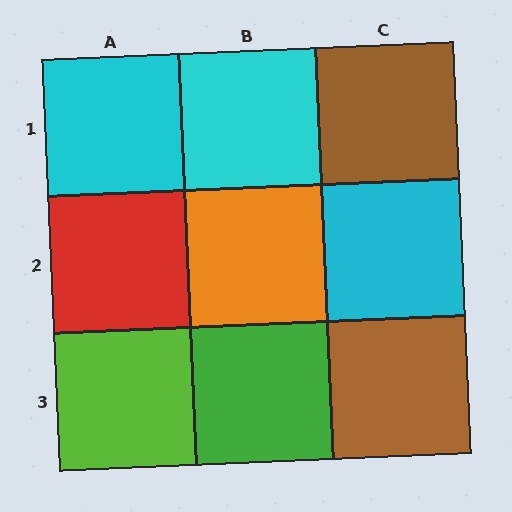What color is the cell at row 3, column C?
Brown.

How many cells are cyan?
3 cells are cyan.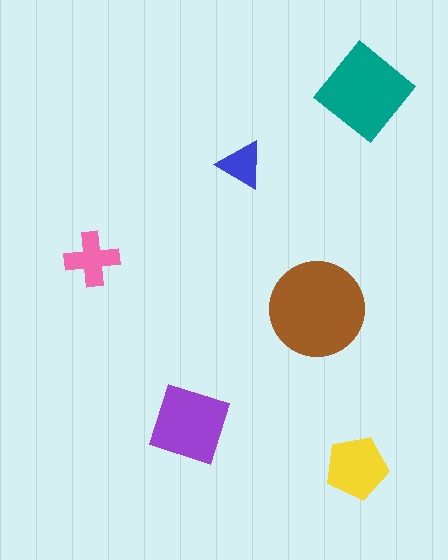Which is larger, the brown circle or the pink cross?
The brown circle.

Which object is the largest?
The brown circle.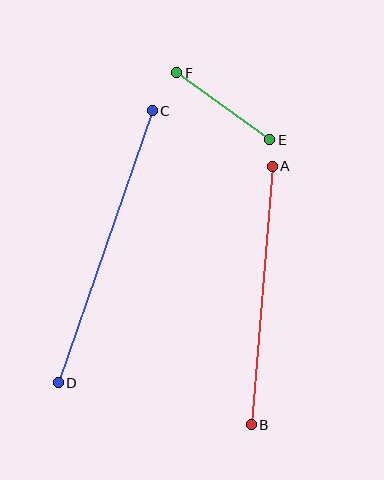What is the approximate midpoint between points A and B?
The midpoint is at approximately (262, 296) pixels.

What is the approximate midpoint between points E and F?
The midpoint is at approximately (223, 106) pixels.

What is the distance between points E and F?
The distance is approximately 114 pixels.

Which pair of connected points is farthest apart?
Points C and D are farthest apart.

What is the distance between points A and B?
The distance is approximately 259 pixels.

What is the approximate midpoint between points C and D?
The midpoint is at approximately (105, 247) pixels.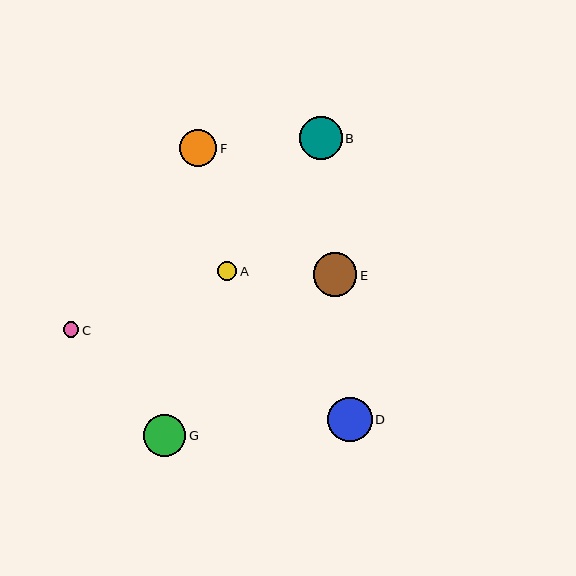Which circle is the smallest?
Circle C is the smallest with a size of approximately 16 pixels.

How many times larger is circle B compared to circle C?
Circle B is approximately 2.8 times the size of circle C.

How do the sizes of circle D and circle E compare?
Circle D and circle E are approximately the same size.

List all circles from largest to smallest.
From largest to smallest: D, E, B, G, F, A, C.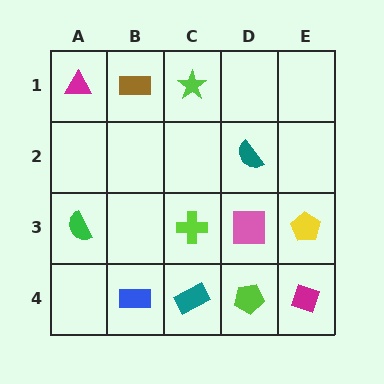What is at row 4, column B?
A blue rectangle.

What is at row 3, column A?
A green semicircle.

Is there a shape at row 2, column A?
No, that cell is empty.